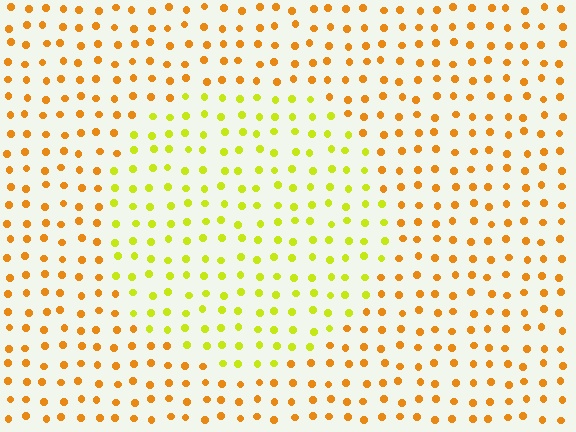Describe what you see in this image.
The image is filled with small orange elements in a uniform arrangement. A circle-shaped region is visible where the elements are tinted to a slightly different hue, forming a subtle color boundary.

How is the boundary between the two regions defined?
The boundary is defined purely by a slight shift in hue (about 38 degrees). Spacing, size, and orientation are identical on both sides.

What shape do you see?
I see a circle.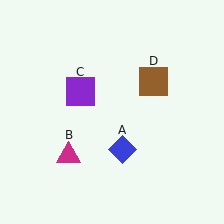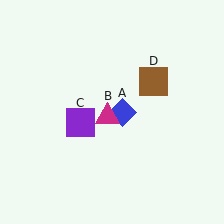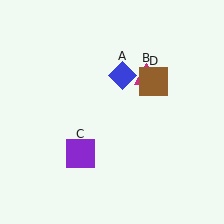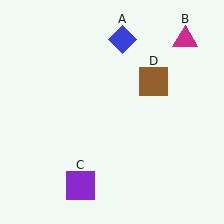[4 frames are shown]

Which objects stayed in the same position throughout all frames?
Brown square (object D) remained stationary.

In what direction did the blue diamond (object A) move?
The blue diamond (object A) moved up.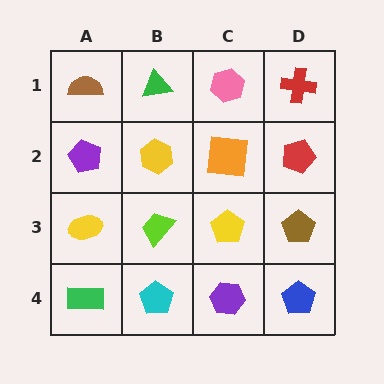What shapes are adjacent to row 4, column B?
A lime trapezoid (row 3, column B), a green rectangle (row 4, column A), a purple hexagon (row 4, column C).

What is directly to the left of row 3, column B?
A yellow ellipse.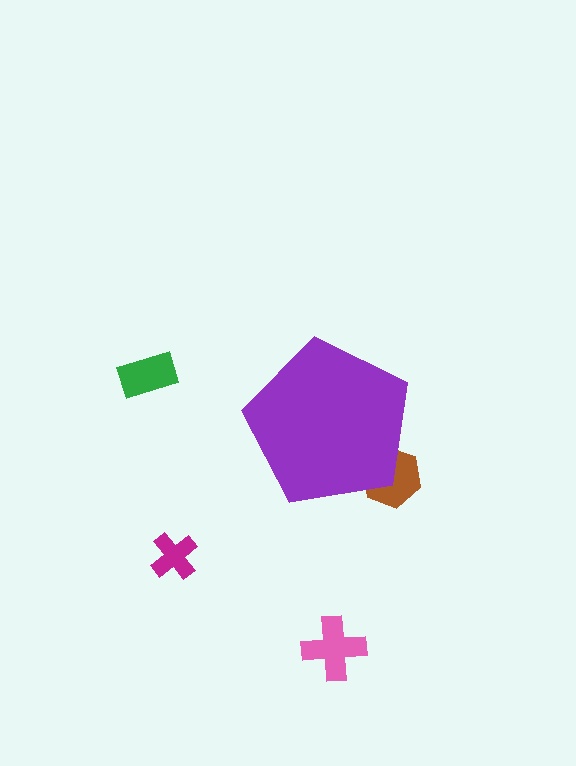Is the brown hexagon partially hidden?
Yes, the brown hexagon is partially hidden behind the purple pentagon.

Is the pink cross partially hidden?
No, the pink cross is fully visible.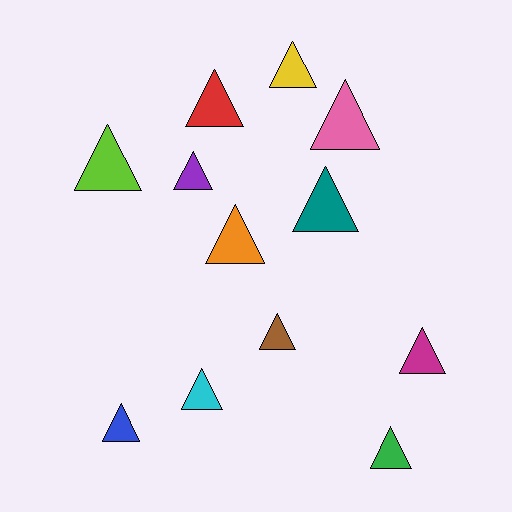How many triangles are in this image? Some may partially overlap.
There are 12 triangles.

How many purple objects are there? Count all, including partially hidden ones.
There is 1 purple object.